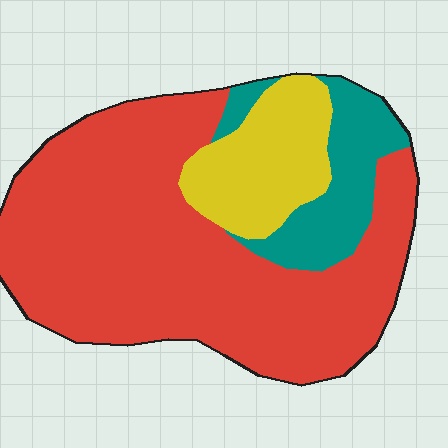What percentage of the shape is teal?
Teal takes up about one sixth (1/6) of the shape.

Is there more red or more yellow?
Red.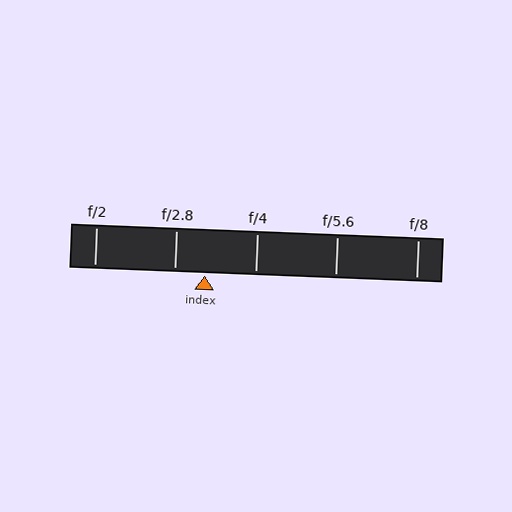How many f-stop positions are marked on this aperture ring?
There are 5 f-stop positions marked.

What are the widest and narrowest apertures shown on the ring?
The widest aperture shown is f/2 and the narrowest is f/8.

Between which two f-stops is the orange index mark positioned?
The index mark is between f/2.8 and f/4.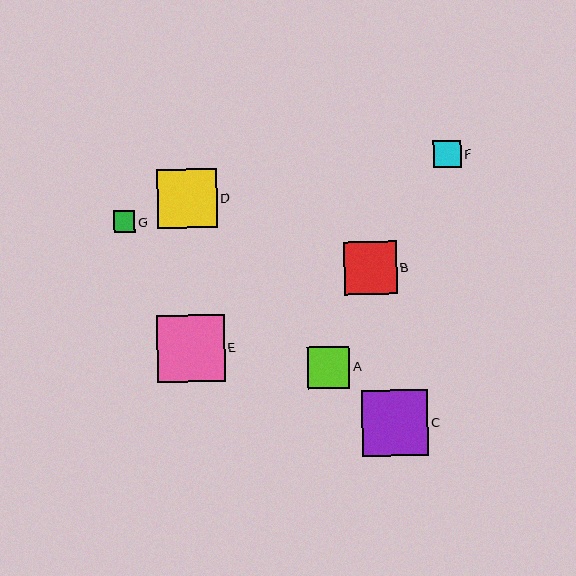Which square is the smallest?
Square G is the smallest with a size of approximately 21 pixels.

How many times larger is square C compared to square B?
Square C is approximately 1.3 times the size of square B.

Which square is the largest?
Square E is the largest with a size of approximately 67 pixels.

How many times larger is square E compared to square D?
Square E is approximately 1.1 times the size of square D.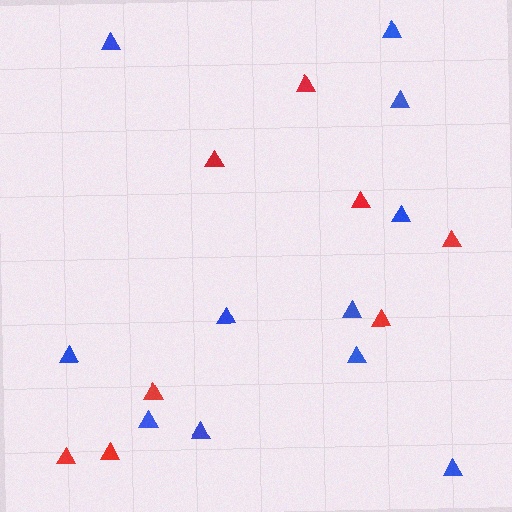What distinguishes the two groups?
There are 2 groups: one group of blue triangles (11) and one group of red triangles (8).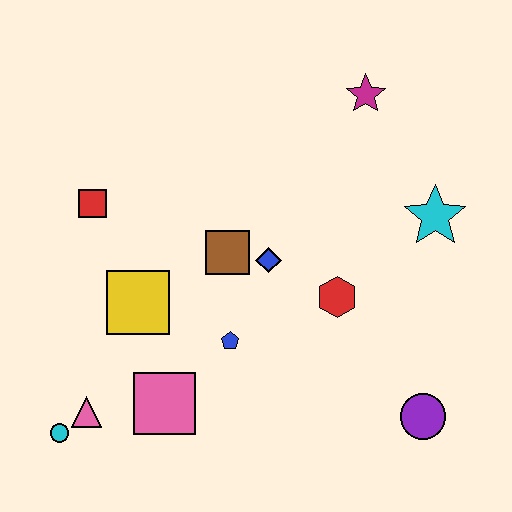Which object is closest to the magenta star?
The cyan star is closest to the magenta star.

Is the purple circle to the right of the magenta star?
Yes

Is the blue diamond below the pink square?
No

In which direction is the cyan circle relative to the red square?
The cyan circle is below the red square.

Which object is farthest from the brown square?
The purple circle is farthest from the brown square.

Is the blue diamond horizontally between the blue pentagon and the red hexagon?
Yes